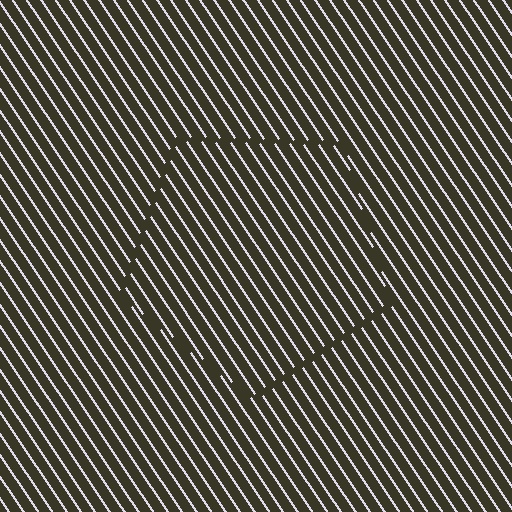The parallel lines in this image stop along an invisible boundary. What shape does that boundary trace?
An illusory pentagon. The interior of the shape contains the same grating, shifted by half a period — the contour is defined by the phase discontinuity where line-ends from the inner and outer gratings abut.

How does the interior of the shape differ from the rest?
The interior of the shape contains the same grating, shifted by half a period — the contour is defined by the phase discontinuity where line-ends from the inner and outer gratings abut.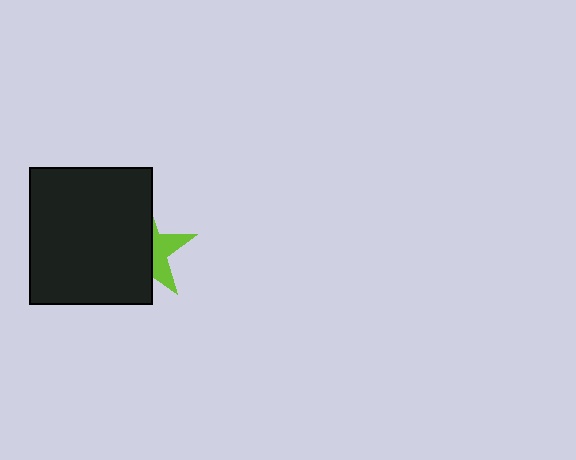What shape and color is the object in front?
The object in front is a black rectangle.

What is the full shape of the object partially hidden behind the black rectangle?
The partially hidden object is a lime star.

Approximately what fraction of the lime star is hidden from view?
Roughly 65% of the lime star is hidden behind the black rectangle.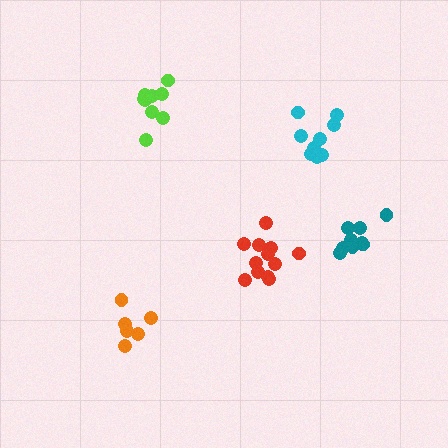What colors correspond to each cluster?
The clusters are colored: lime, cyan, teal, red, orange.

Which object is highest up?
The lime cluster is topmost.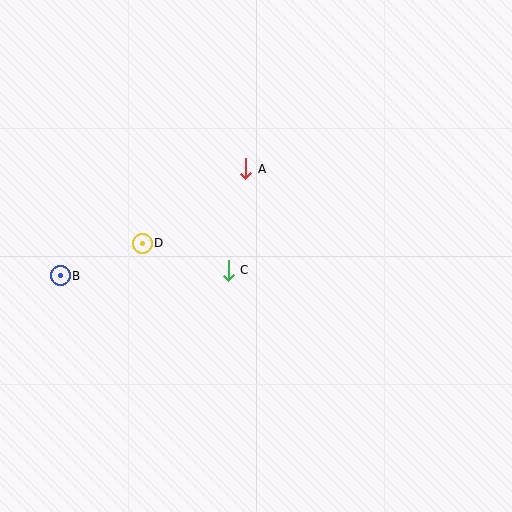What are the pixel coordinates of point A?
Point A is at (246, 169).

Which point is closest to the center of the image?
Point C at (228, 270) is closest to the center.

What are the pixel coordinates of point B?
Point B is at (60, 276).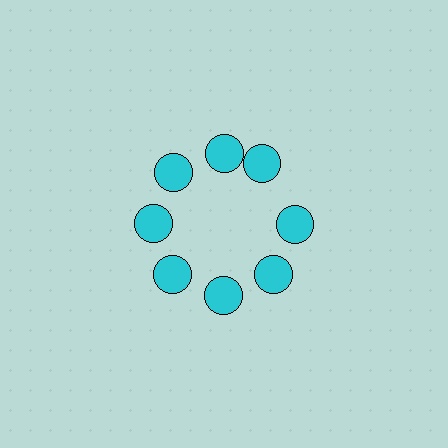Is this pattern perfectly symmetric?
No. The 8 cyan circles are arranged in a ring, but one element near the 2 o'clock position is rotated out of alignment along the ring, breaking the 8-fold rotational symmetry.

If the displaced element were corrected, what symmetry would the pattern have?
It would have 8-fold rotational symmetry — the pattern would map onto itself every 45 degrees.